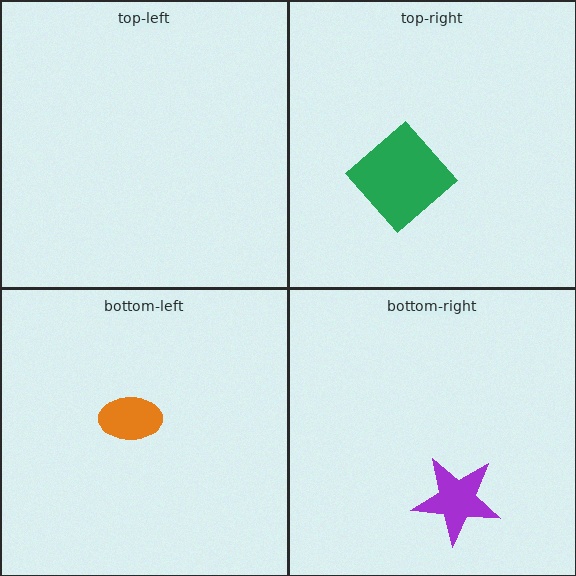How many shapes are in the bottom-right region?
1.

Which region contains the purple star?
The bottom-right region.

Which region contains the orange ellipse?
The bottom-left region.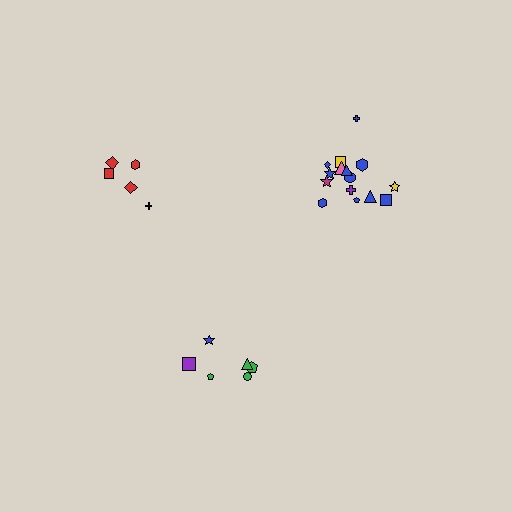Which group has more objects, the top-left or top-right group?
The top-right group.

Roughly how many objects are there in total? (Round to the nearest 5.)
Roughly 25 objects in total.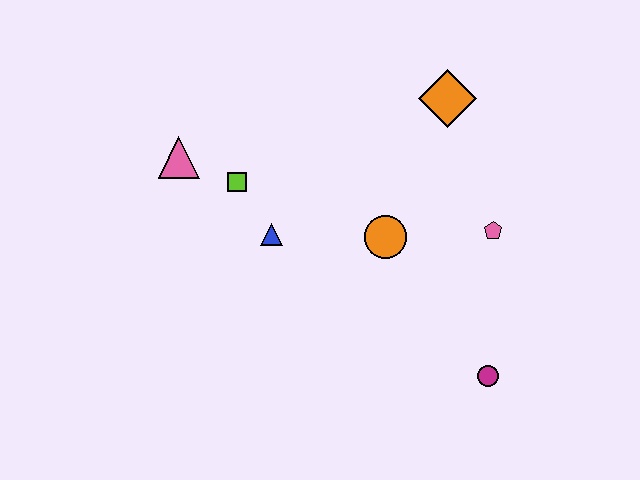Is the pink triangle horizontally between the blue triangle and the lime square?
No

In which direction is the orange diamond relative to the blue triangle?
The orange diamond is to the right of the blue triangle.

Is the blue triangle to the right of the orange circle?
No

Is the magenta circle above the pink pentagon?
No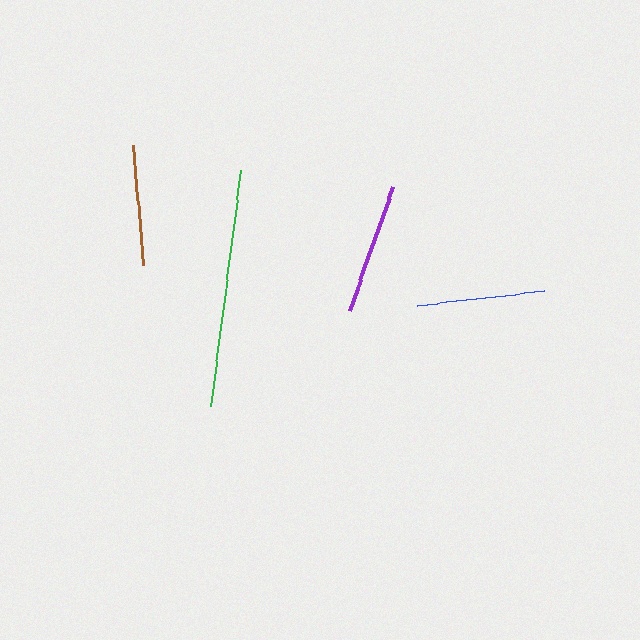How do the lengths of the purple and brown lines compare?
The purple and brown lines are approximately the same length.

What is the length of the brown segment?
The brown segment is approximately 120 pixels long.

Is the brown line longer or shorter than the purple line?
The purple line is longer than the brown line.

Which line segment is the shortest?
The brown line is the shortest at approximately 120 pixels.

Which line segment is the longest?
The green line is the longest at approximately 238 pixels.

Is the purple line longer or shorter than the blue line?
The purple line is longer than the blue line.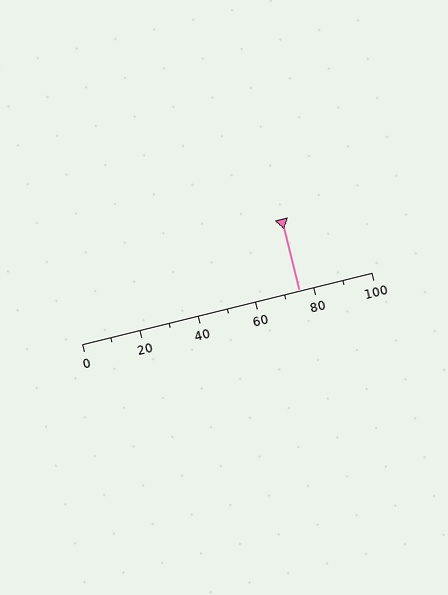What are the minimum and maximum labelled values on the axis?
The axis runs from 0 to 100.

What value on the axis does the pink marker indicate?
The marker indicates approximately 75.